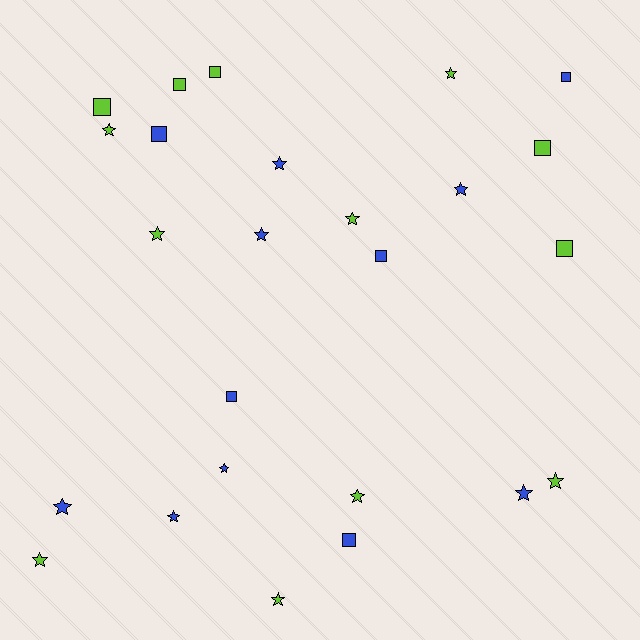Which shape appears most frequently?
Star, with 15 objects.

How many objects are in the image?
There are 25 objects.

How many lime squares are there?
There are 5 lime squares.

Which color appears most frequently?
Lime, with 13 objects.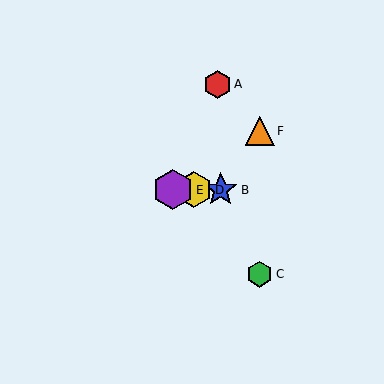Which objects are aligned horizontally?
Objects B, D, E are aligned horizontally.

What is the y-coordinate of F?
Object F is at y≈131.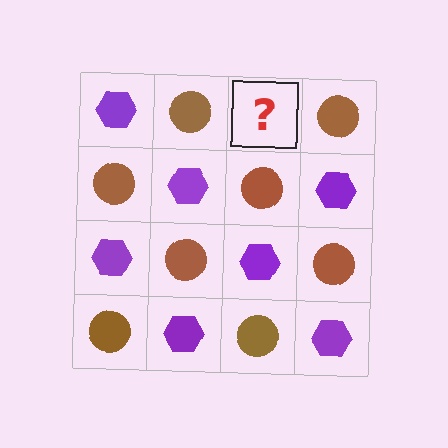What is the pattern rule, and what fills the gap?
The rule is that it alternates purple hexagon and brown circle in a checkerboard pattern. The gap should be filled with a purple hexagon.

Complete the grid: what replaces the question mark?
The question mark should be replaced with a purple hexagon.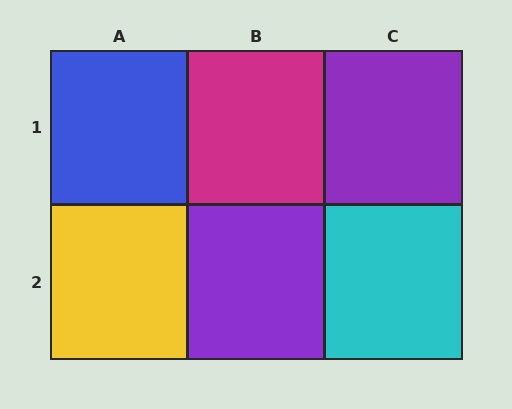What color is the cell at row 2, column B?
Purple.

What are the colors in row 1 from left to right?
Blue, magenta, purple.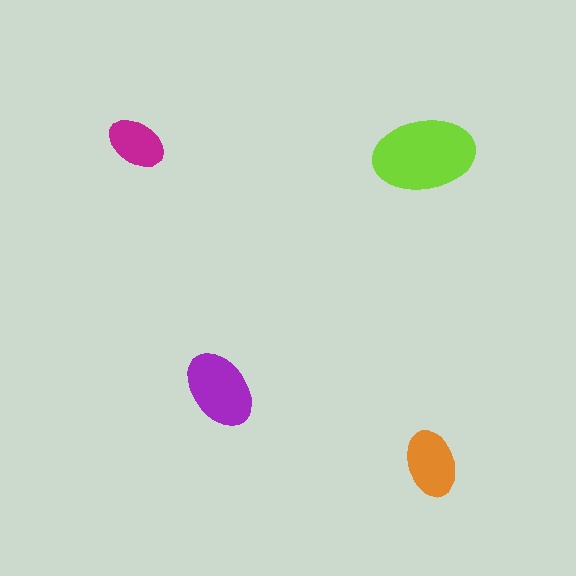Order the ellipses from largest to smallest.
the lime one, the purple one, the orange one, the magenta one.